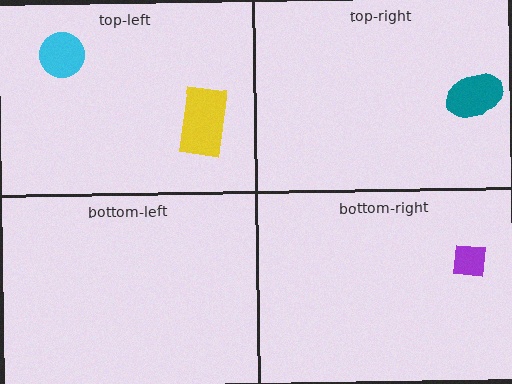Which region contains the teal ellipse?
The top-right region.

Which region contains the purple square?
The bottom-right region.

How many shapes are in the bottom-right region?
1.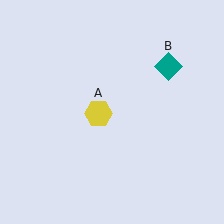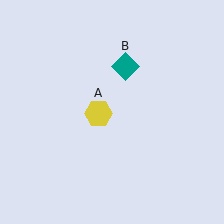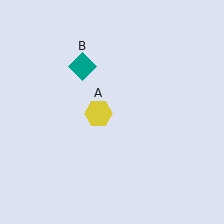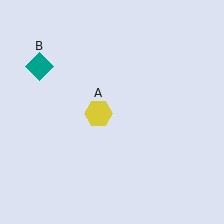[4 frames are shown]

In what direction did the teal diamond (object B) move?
The teal diamond (object B) moved left.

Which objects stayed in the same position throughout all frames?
Yellow hexagon (object A) remained stationary.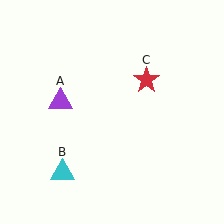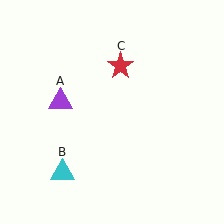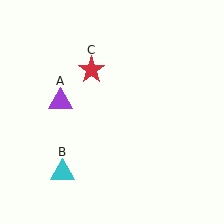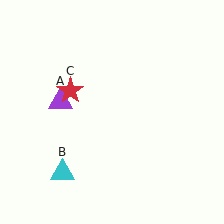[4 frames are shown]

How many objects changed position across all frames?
1 object changed position: red star (object C).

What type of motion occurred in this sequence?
The red star (object C) rotated counterclockwise around the center of the scene.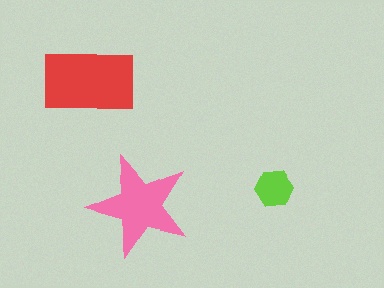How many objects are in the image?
There are 3 objects in the image.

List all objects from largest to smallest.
The red rectangle, the pink star, the lime hexagon.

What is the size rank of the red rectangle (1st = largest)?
1st.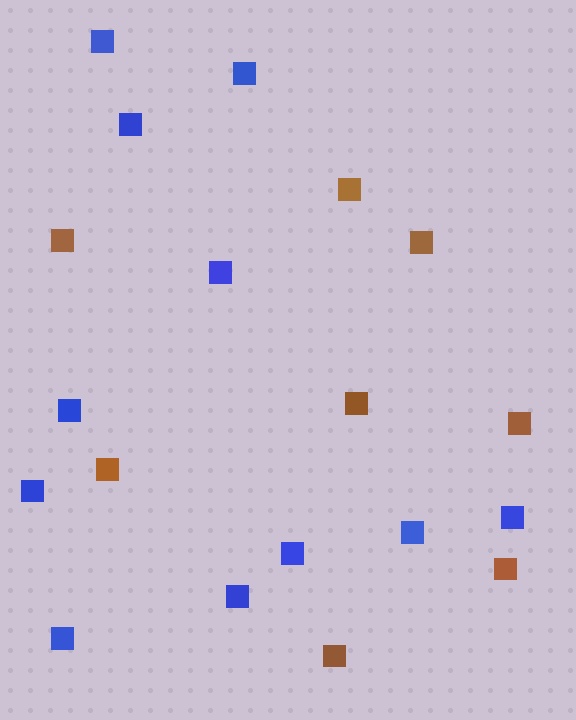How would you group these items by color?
There are 2 groups: one group of brown squares (8) and one group of blue squares (11).